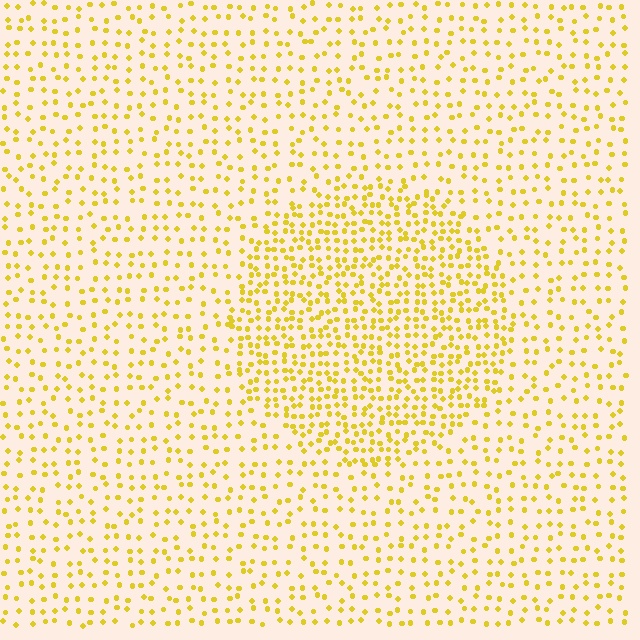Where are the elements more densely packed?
The elements are more densely packed inside the circle boundary.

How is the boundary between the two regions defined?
The boundary is defined by a change in element density (approximately 2.0x ratio). All elements are the same color, size, and shape.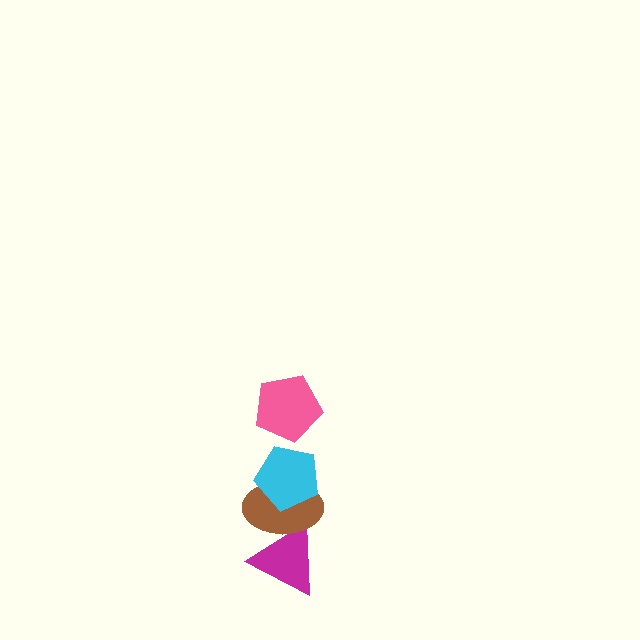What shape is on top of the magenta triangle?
The brown ellipse is on top of the magenta triangle.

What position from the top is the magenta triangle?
The magenta triangle is 4th from the top.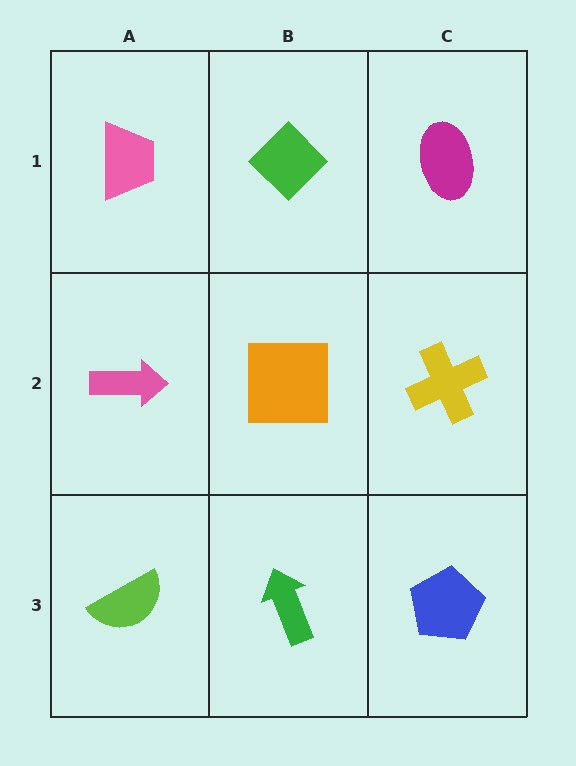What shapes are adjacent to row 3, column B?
An orange square (row 2, column B), a lime semicircle (row 3, column A), a blue pentagon (row 3, column C).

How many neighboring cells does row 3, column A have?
2.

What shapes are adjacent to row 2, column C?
A magenta ellipse (row 1, column C), a blue pentagon (row 3, column C), an orange square (row 2, column B).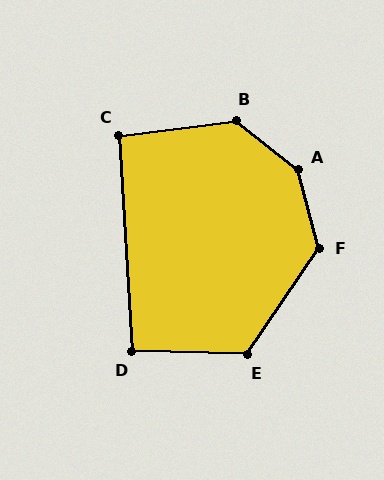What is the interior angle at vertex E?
Approximately 123 degrees (obtuse).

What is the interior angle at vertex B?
Approximately 134 degrees (obtuse).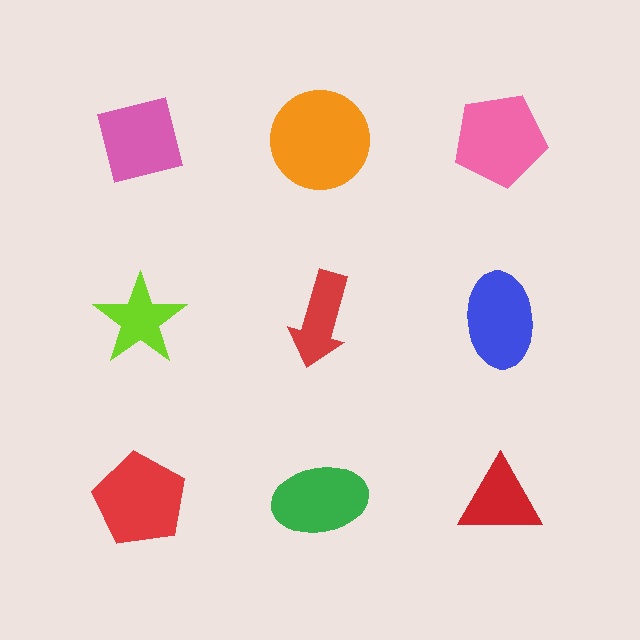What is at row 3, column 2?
A green ellipse.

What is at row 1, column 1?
A pink square.